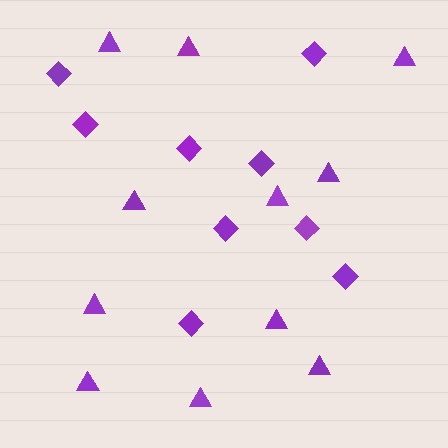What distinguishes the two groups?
There are 2 groups: one group of triangles (11) and one group of diamonds (9).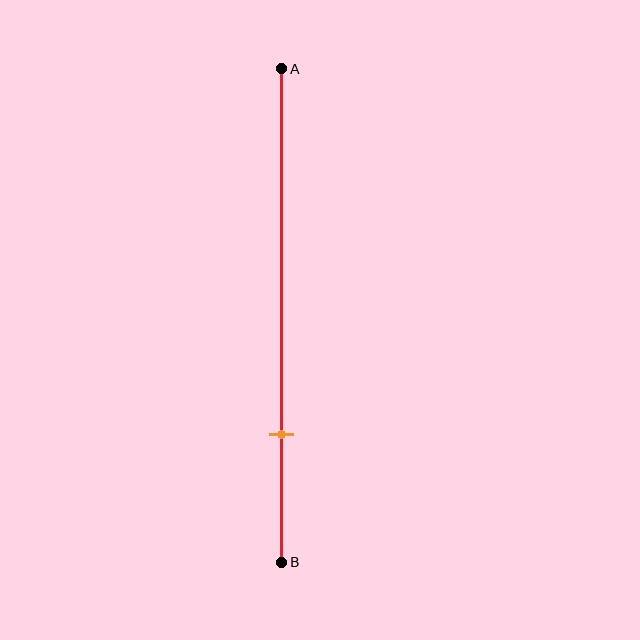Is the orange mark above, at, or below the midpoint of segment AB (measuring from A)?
The orange mark is below the midpoint of segment AB.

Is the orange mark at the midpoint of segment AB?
No, the mark is at about 75% from A, not at the 50% midpoint.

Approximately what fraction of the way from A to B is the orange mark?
The orange mark is approximately 75% of the way from A to B.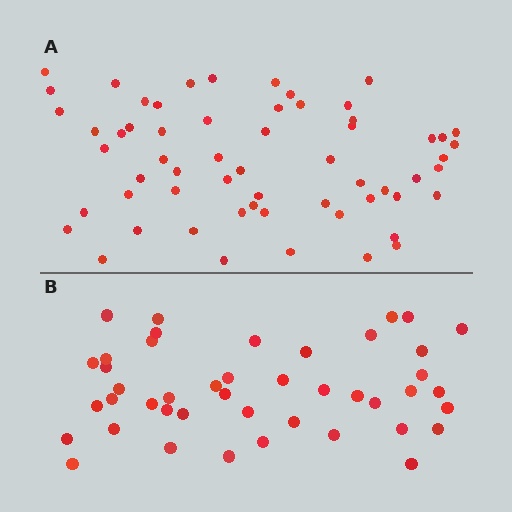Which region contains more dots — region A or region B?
Region A (the top region) has more dots.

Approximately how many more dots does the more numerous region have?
Region A has approximately 15 more dots than region B.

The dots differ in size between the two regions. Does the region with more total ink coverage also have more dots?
No. Region B has more total ink coverage because its dots are larger, but region A actually contains more individual dots. Total area can be misleading — the number of items is what matters here.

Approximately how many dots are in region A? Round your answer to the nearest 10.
About 60 dots.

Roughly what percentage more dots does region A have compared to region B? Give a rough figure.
About 35% more.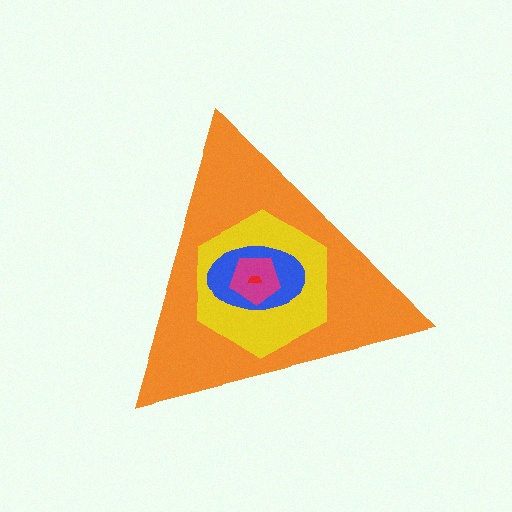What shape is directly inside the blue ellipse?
The magenta pentagon.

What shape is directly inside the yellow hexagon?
The blue ellipse.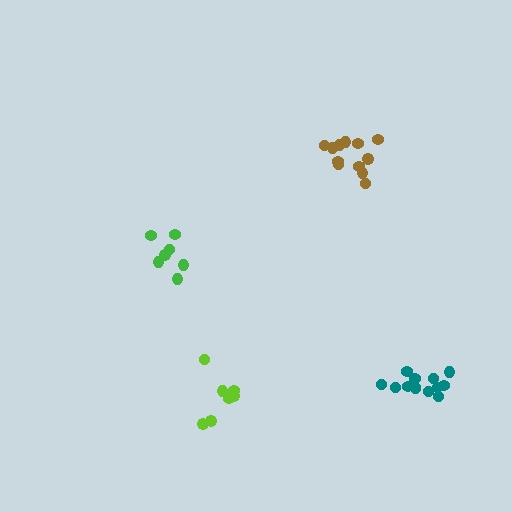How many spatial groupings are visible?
There are 4 spatial groupings.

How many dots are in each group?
Group 1: 12 dots, Group 2: 7 dots, Group 3: 7 dots, Group 4: 13 dots (39 total).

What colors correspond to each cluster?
The clusters are colored: brown, green, lime, teal.